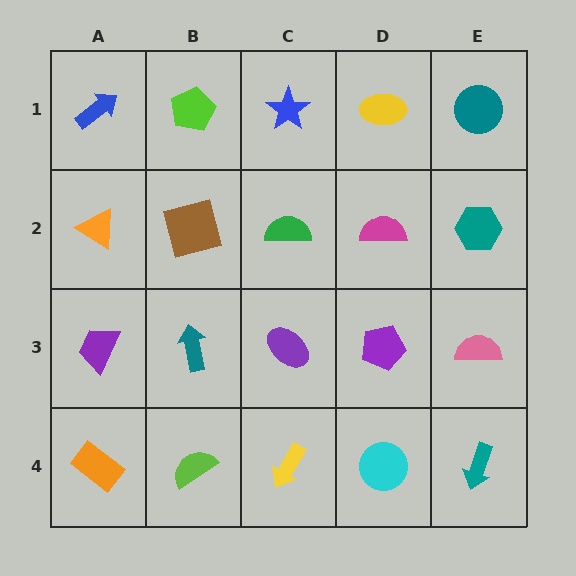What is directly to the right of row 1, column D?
A teal circle.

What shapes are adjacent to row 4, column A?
A purple trapezoid (row 3, column A), a lime semicircle (row 4, column B).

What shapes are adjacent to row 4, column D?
A purple pentagon (row 3, column D), a yellow arrow (row 4, column C), a teal arrow (row 4, column E).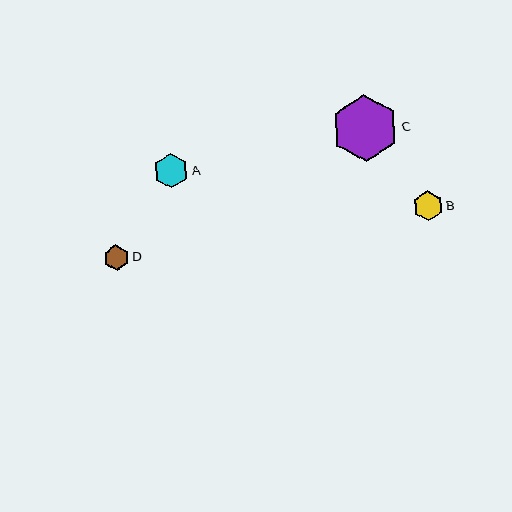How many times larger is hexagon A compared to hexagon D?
Hexagon A is approximately 1.4 times the size of hexagon D.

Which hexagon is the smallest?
Hexagon D is the smallest with a size of approximately 25 pixels.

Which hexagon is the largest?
Hexagon C is the largest with a size of approximately 67 pixels.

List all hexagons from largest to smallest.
From largest to smallest: C, A, B, D.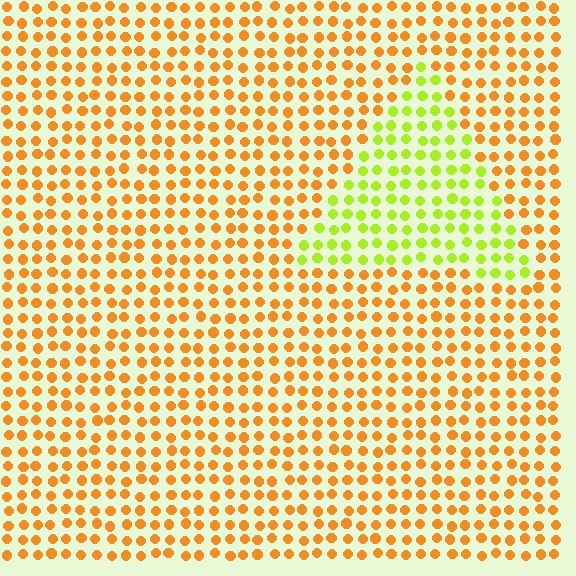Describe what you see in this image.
The image is filled with small orange elements in a uniform arrangement. A triangle-shaped region is visible where the elements are tinted to a slightly different hue, forming a subtle color boundary.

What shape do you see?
I see a triangle.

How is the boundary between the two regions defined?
The boundary is defined purely by a slight shift in hue (about 50 degrees). Spacing, size, and orientation are identical on both sides.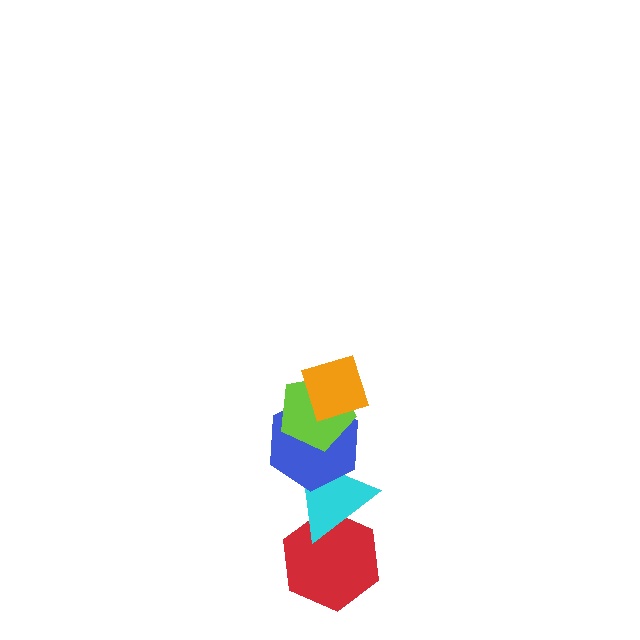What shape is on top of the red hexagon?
The cyan triangle is on top of the red hexagon.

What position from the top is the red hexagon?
The red hexagon is 5th from the top.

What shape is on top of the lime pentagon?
The orange diamond is on top of the lime pentagon.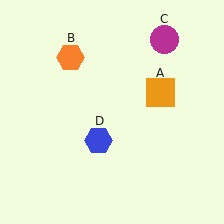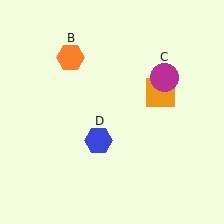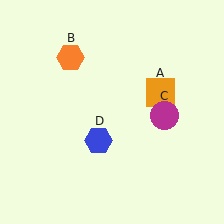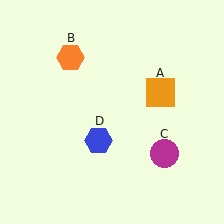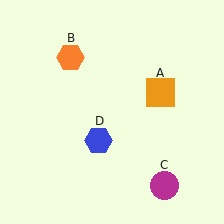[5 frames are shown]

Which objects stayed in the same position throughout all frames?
Orange square (object A) and orange hexagon (object B) and blue hexagon (object D) remained stationary.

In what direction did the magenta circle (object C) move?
The magenta circle (object C) moved down.